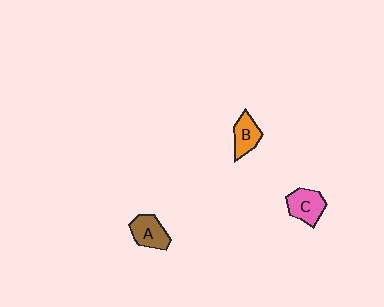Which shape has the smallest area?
Shape B (orange).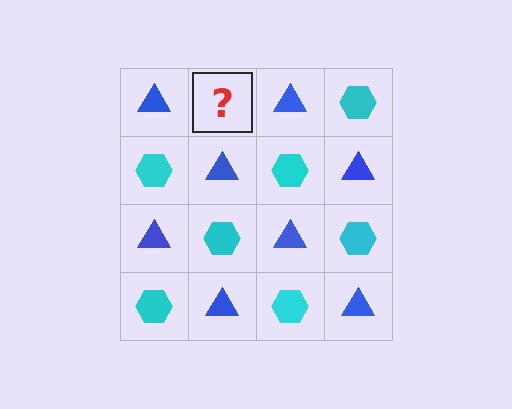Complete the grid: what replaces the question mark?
The question mark should be replaced with a cyan hexagon.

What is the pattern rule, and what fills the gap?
The rule is that it alternates blue triangle and cyan hexagon in a checkerboard pattern. The gap should be filled with a cyan hexagon.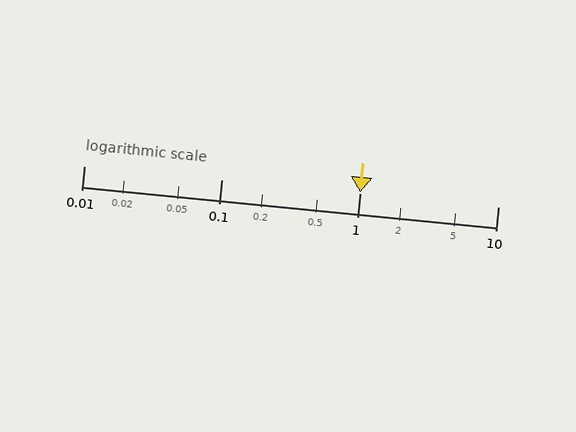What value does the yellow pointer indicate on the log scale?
The pointer indicates approximately 1.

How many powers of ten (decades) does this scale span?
The scale spans 3 decades, from 0.01 to 10.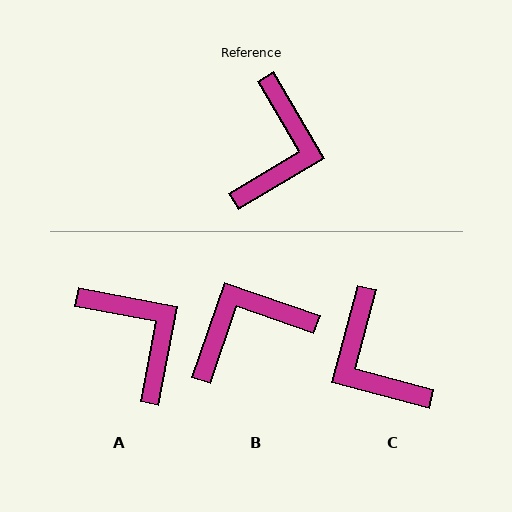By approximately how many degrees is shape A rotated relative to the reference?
Approximately 49 degrees counter-clockwise.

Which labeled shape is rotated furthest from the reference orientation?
C, about 135 degrees away.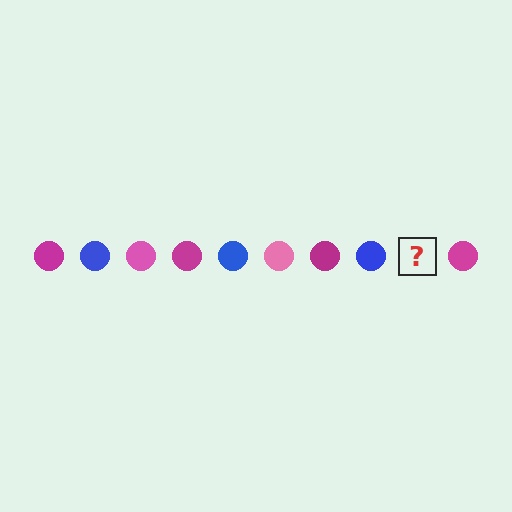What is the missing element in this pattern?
The missing element is a pink circle.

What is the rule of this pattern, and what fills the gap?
The rule is that the pattern cycles through magenta, blue, pink circles. The gap should be filled with a pink circle.